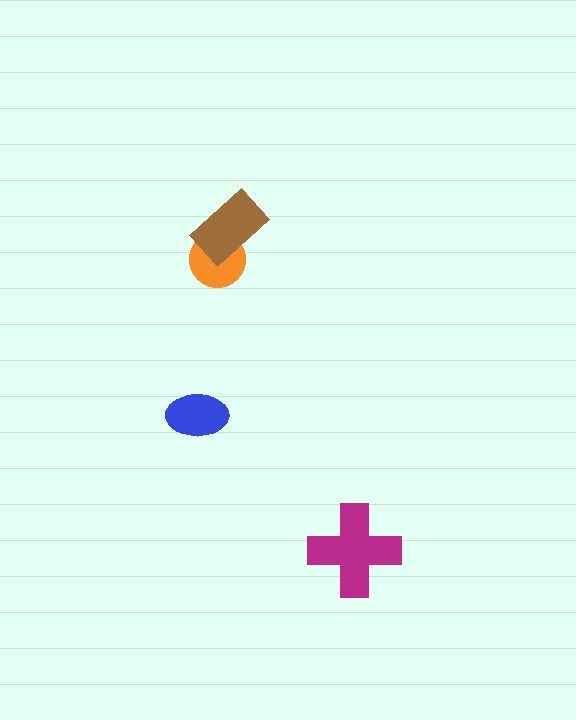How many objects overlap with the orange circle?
1 object overlaps with the orange circle.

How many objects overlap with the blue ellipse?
0 objects overlap with the blue ellipse.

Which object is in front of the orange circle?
The brown rectangle is in front of the orange circle.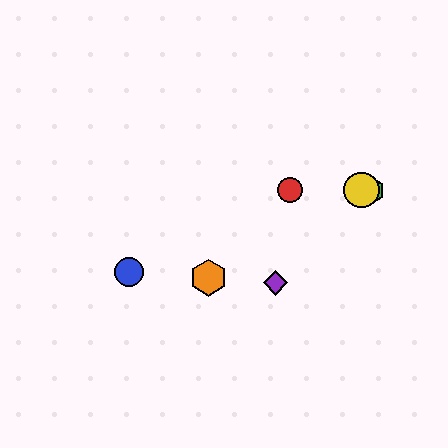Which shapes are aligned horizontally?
The red circle, the green hexagon, the yellow circle are aligned horizontally.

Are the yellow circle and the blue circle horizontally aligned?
No, the yellow circle is at y≈190 and the blue circle is at y≈272.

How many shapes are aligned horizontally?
3 shapes (the red circle, the green hexagon, the yellow circle) are aligned horizontally.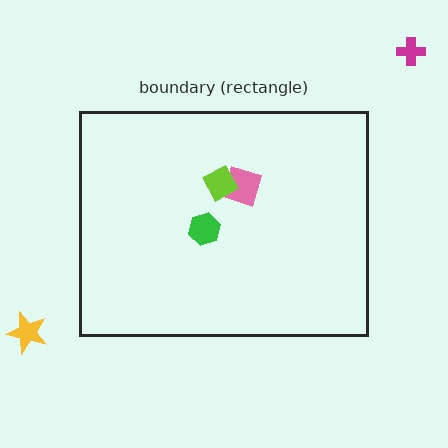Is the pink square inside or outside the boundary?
Inside.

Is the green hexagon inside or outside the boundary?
Inside.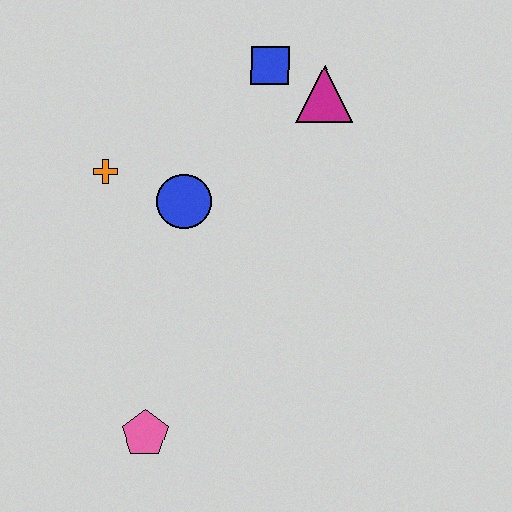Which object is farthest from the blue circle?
The pink pentagon is farthest from the blue circle.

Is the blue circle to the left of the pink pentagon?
No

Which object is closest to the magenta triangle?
The blue square is closest to the magenta triangle.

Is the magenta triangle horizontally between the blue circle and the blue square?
No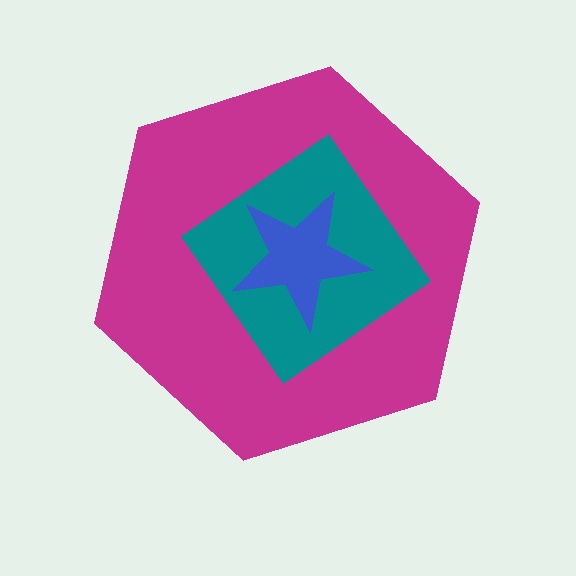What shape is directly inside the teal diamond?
The blue star.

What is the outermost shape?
The magenta hexagon.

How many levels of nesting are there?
3.